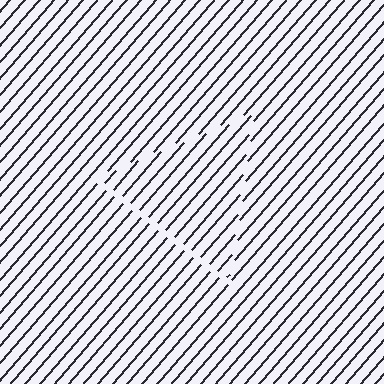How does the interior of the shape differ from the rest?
The interior of the shape contains the same grating, shifted by half a period — the contour is defined by the phase discontinuity where line-ends from the inner and outer gratings abut.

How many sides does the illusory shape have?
3 sides — the line-ends trace a triangle.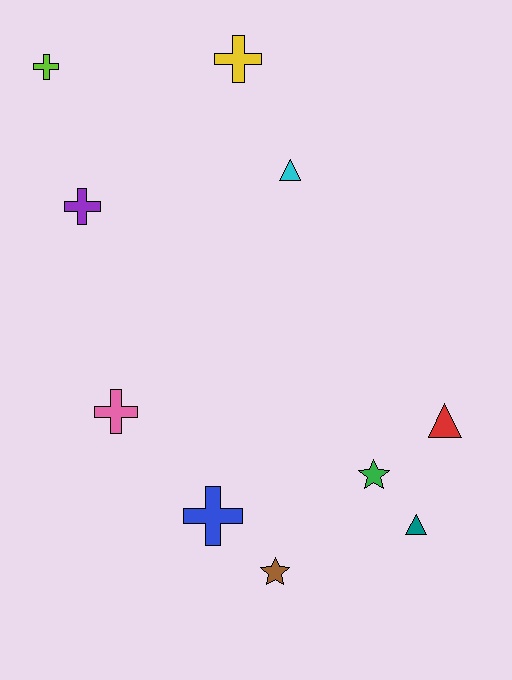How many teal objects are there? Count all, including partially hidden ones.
There is 1 teal object.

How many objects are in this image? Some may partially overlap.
There are 10 objects.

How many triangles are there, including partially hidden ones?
There are 3 triangles.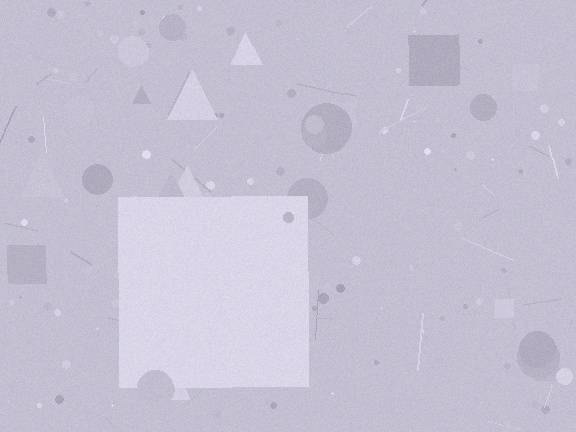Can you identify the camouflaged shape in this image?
The camouflaged shape is a square.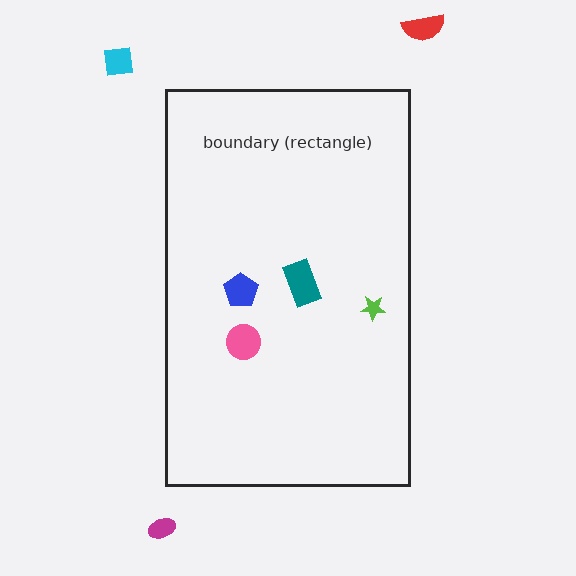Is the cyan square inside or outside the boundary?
Outside.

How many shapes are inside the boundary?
4 inside, 3 outside.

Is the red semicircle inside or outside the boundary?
Outside.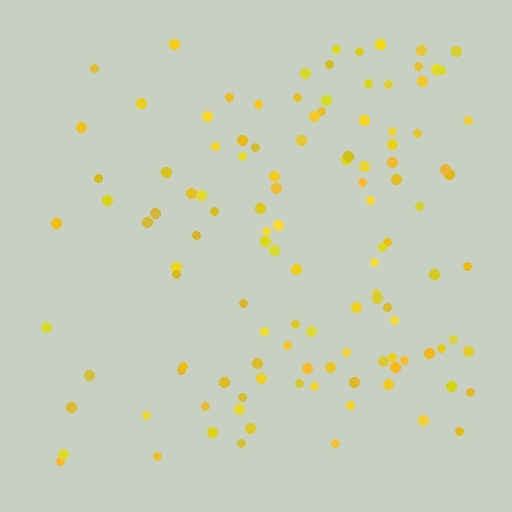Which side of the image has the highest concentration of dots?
The right.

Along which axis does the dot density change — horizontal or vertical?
Horizontal.